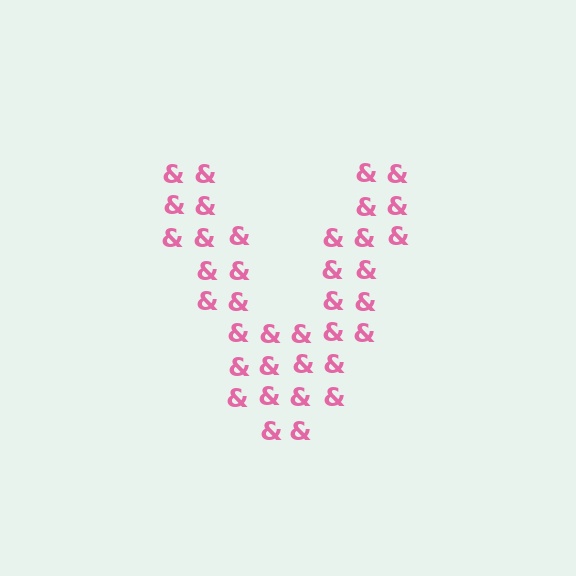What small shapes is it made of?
It is made of small ampersands.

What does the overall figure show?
The overall figure shows the letter V.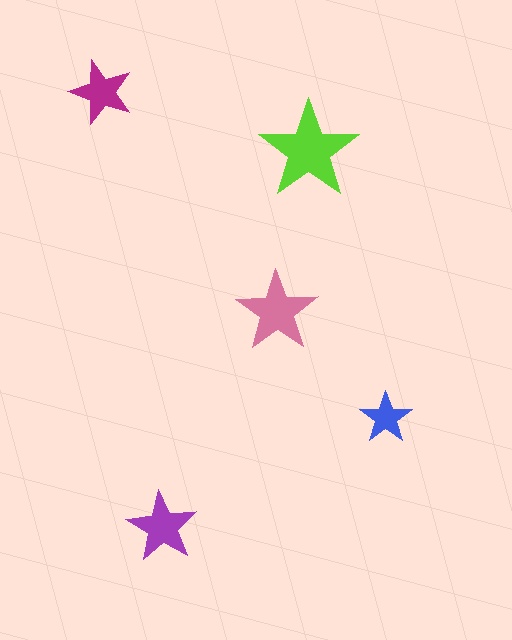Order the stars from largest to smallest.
the lime one, the pink one, the purple one, the magenta one, the blue one.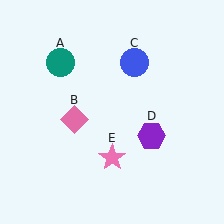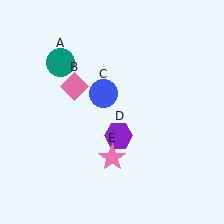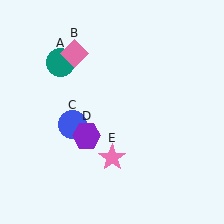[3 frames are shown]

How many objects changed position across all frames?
3 objects changed position: pink diamond (object B), blue circle (object C), purple hexagon (object D).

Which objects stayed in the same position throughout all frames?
Teal circle (object A) and pink star (object E) remained stationary.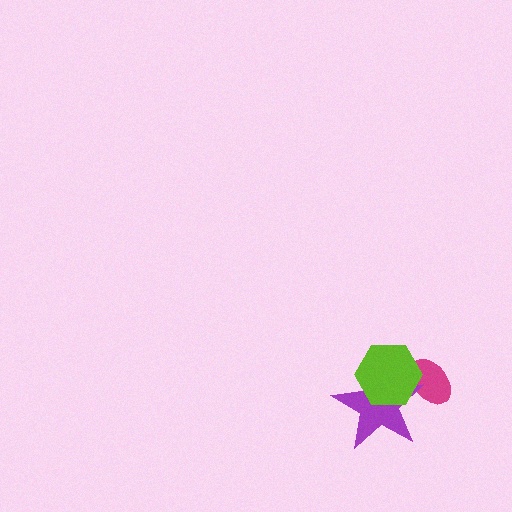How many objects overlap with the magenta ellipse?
2 objects overlap with the magenta ellipse.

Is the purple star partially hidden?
Yes, it is partially covered by another shape.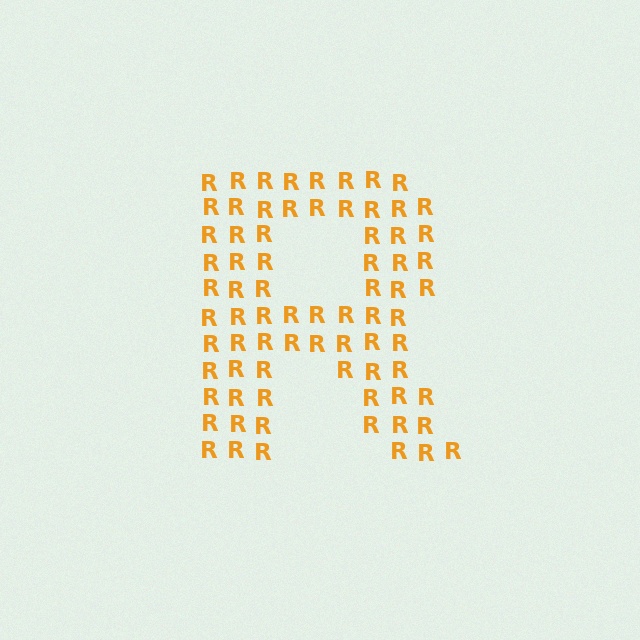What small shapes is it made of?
It is made of small letter R's.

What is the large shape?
The large shape is the letter R.